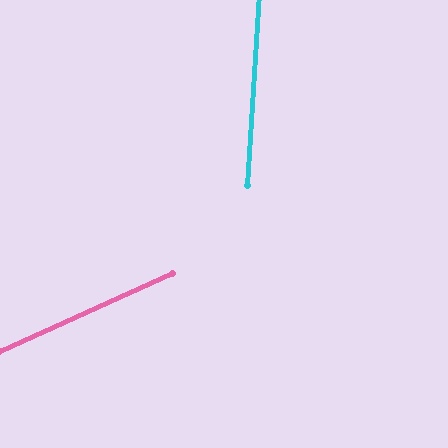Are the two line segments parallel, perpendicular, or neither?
Neither parallel nor perpendicular — they differ by about 62°.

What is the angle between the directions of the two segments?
Approximately 62 degrees.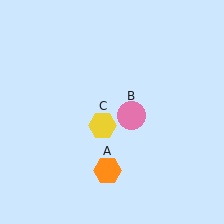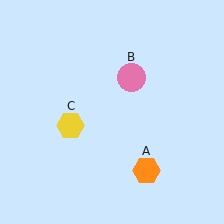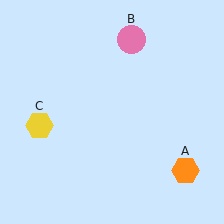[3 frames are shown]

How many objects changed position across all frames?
3 objects changed position: orange hexagon (object A), pink circle (object B), yellow hexagon (object C).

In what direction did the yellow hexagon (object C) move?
The yellow hexagon (object C) moved left.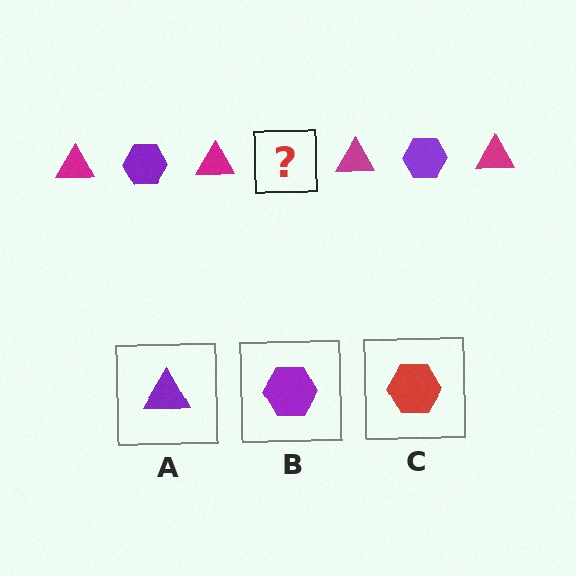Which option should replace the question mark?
Option B.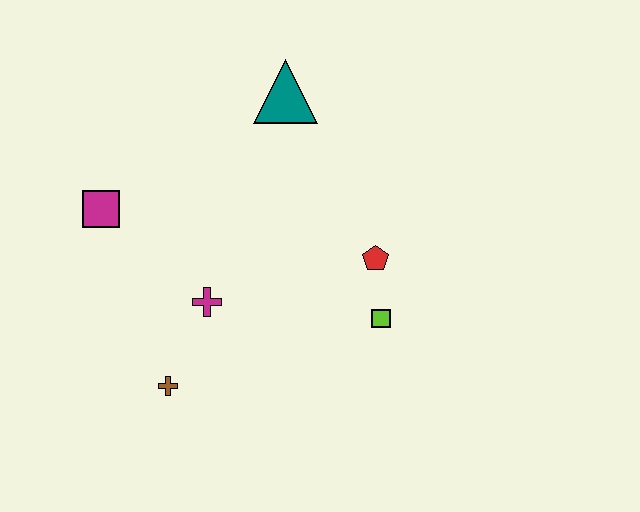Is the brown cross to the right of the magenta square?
Yes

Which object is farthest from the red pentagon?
The magenta square is farthest from the red pentagon.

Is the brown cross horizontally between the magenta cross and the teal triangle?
No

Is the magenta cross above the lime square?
Yes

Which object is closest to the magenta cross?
The brown cross is closest to the magenta cross.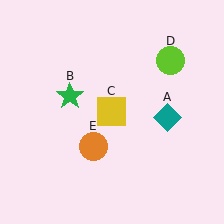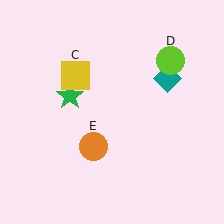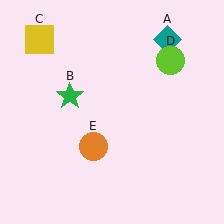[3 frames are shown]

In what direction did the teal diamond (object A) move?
The teal diamond (object A) moved up.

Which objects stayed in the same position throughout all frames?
Green star (object B) and lime circle (object D) and orange circle (object E) remained stationary.